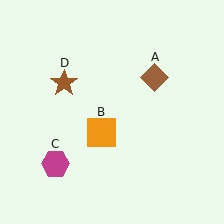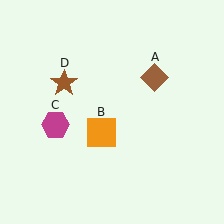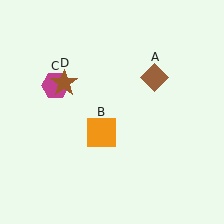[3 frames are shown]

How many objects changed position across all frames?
1 object changed position: magenta hexagon (object C).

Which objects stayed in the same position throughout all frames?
Brown diamond (object A) and orange square (object B) and brown star (object D) remained stationary.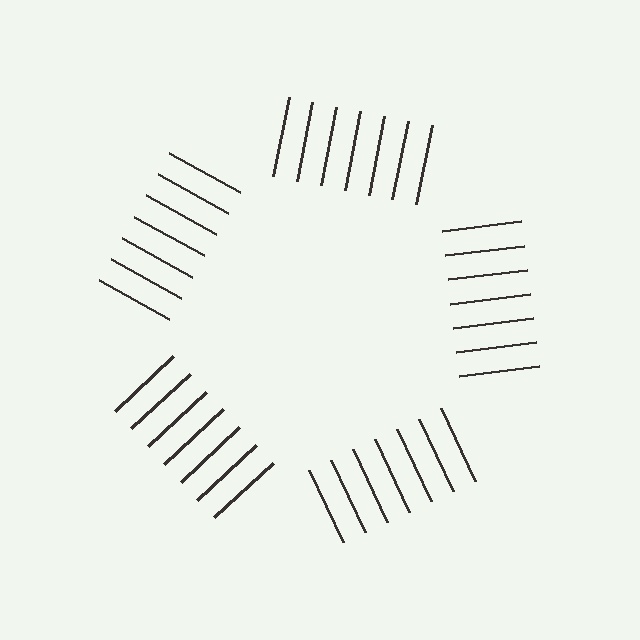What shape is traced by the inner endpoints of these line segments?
An illusory pentagon — the line segments terminate on its edges but no continuous stroke is drawn.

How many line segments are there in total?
35 — 7 along each of the 5 edges.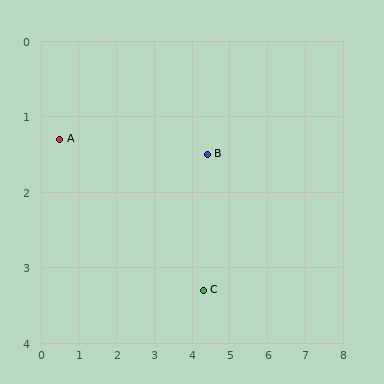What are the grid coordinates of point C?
Point C is at approximately (4.3, 3.3).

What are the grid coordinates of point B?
Point B is at approximately (4.4, 1.5).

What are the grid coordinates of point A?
Point A is at approximately (0.5, 1.3).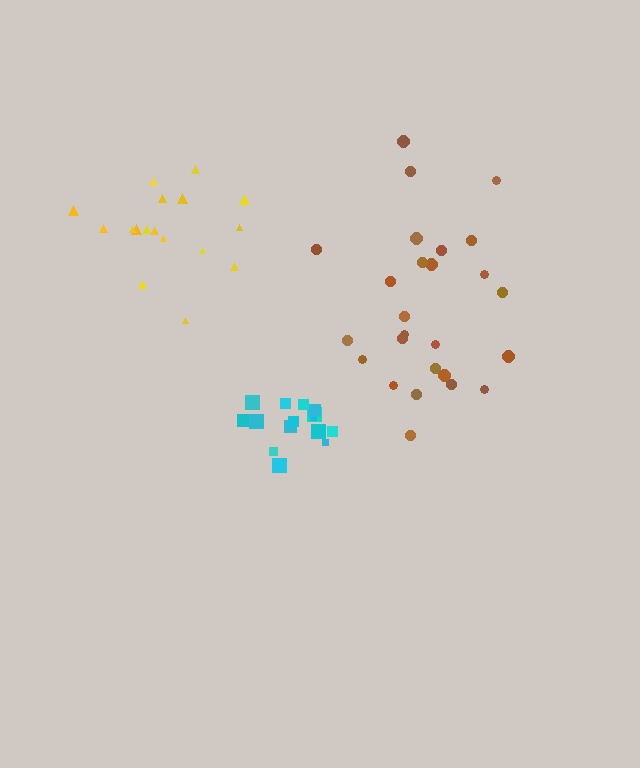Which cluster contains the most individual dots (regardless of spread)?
Brown (26).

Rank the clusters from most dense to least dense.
cyan, yellow, brown.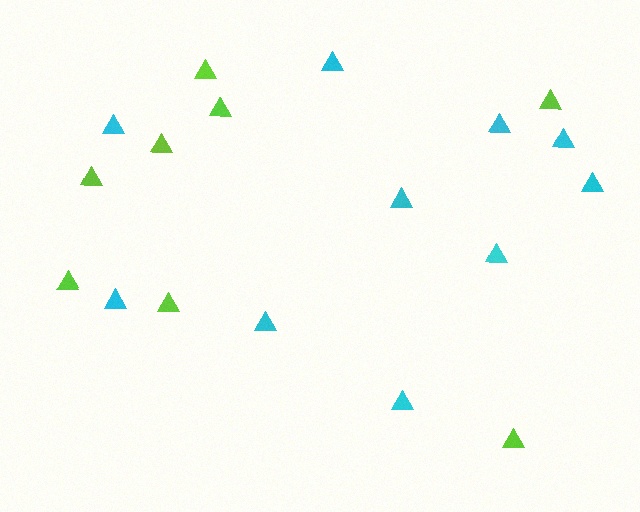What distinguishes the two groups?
There are 2 groups: one group of lime triangles (8) and one group of cyan triangles (10).